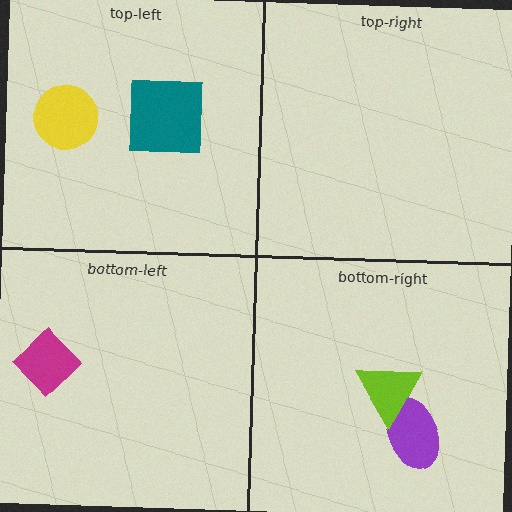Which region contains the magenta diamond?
The bottom-left region.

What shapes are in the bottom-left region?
The magenta diamond.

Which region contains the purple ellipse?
The bottom-right region.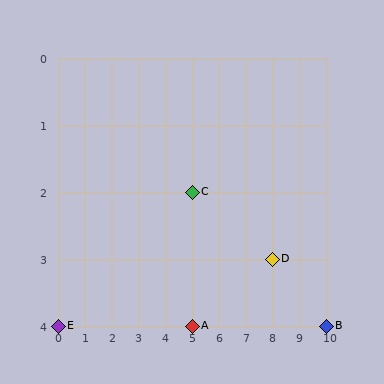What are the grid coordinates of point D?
Point D is at grid coordinates (8, 3).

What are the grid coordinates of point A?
Point A is at grid coordinates (5, 4).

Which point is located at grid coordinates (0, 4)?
Point E is at (0, 4).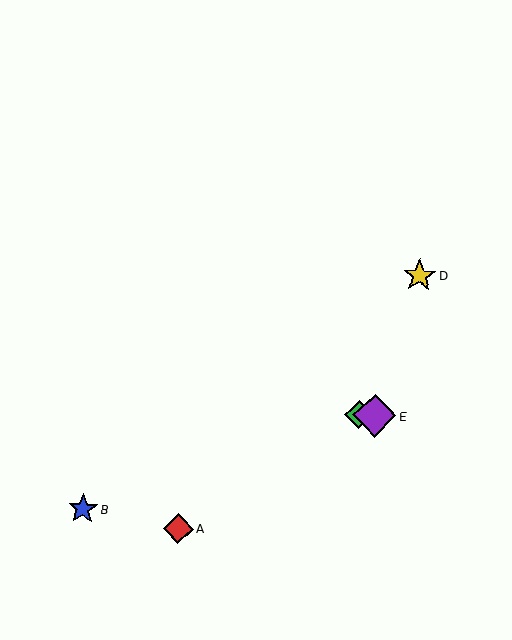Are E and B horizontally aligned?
No, E is at y≈415 and B is at y≈509.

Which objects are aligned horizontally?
Objects C, E are aligned horizontally.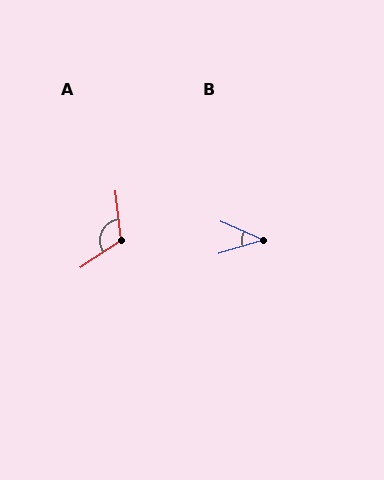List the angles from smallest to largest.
B (41°), A (118°).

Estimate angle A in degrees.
Approximately 118 degrees.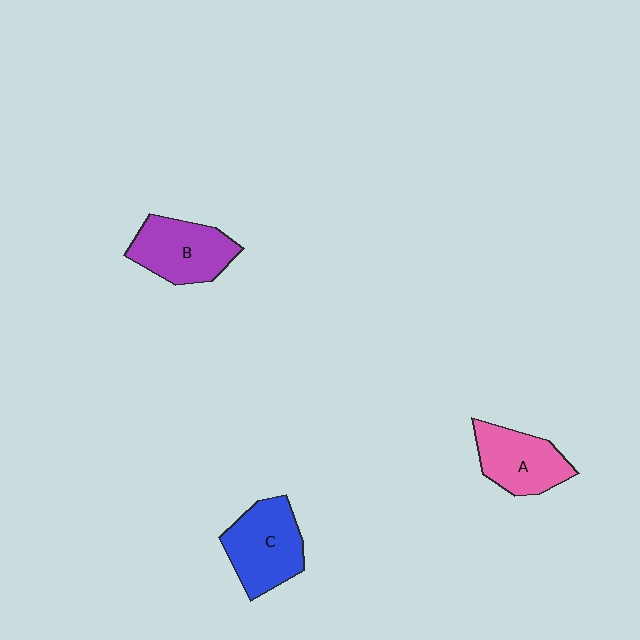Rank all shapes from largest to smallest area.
From largest to smallest: C (blue), B (purple), A (pink).